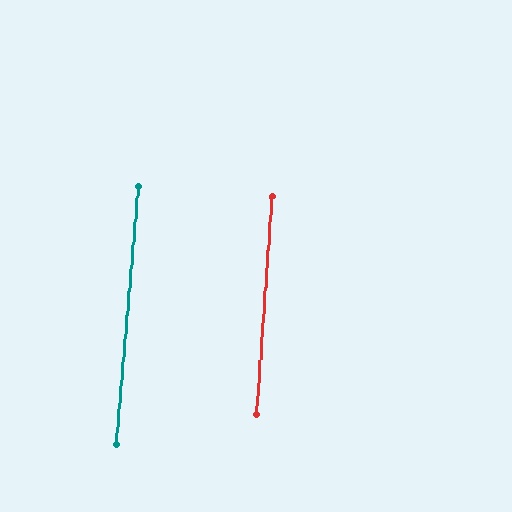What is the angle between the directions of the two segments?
Approximately 1 degree.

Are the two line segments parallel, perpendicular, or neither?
Parallel — their directions differ by only 1.1°.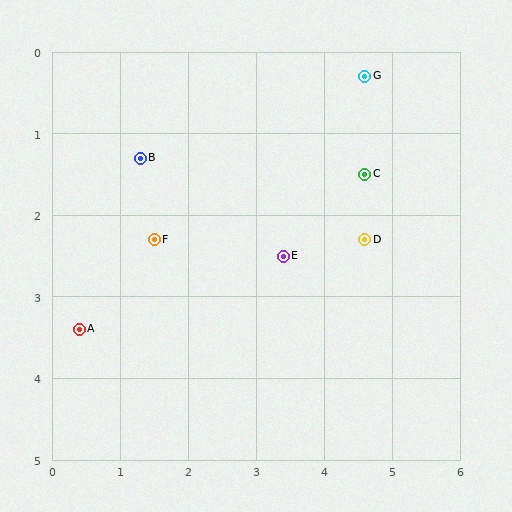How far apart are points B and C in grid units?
Points B and C are about 3.3 grid units apart.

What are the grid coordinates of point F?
Point F is at approximately (1.5, 2.3).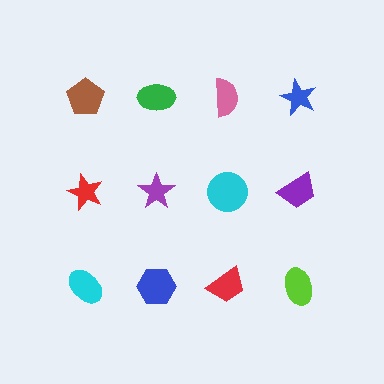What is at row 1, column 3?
A pink semicircle.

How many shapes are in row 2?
4 shapes.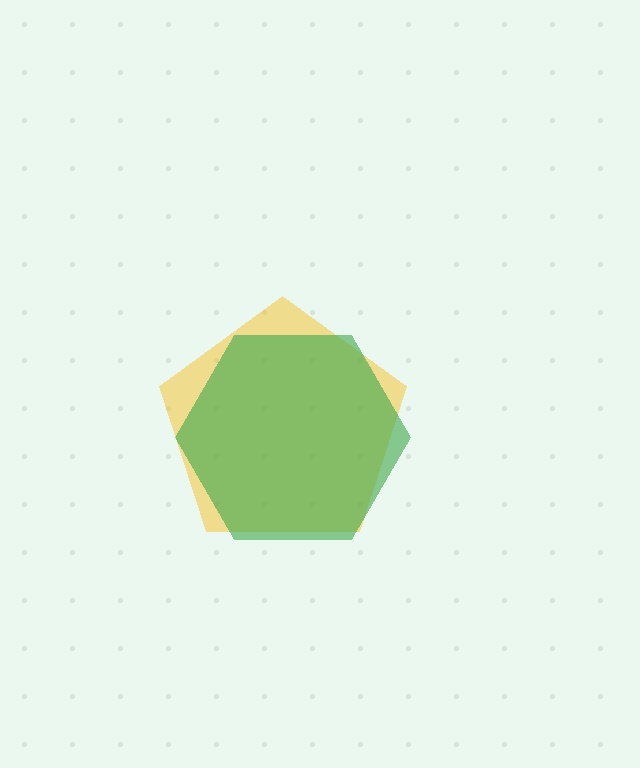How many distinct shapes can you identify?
There are 2 distinct shapes: a yellow pentagon, a green hexagon.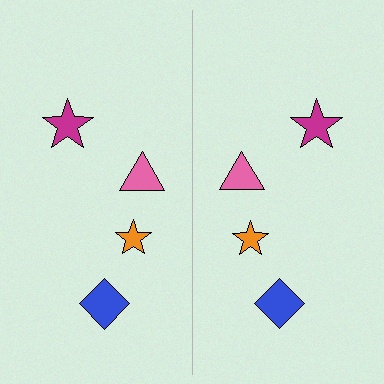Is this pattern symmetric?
Yes, this pattern has bilateral (reflection) symmetry.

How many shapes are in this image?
There are 8 shapes in this image.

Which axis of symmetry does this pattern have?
The pattern has a vertical axis of symmetry running through the center of the image.